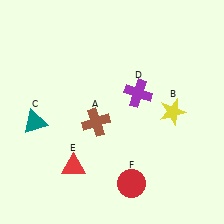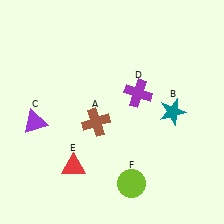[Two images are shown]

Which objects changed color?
B changed from yellow to teal. C changed from teal to purple. F changed from red to lime.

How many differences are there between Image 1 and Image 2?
There are 3 differences between the two images.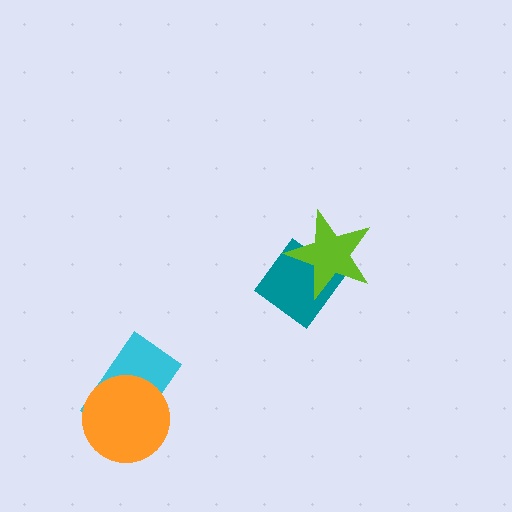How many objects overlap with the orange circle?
1 object overlaps with the orange circle.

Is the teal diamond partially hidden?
Yes, it is partially covered by another shape.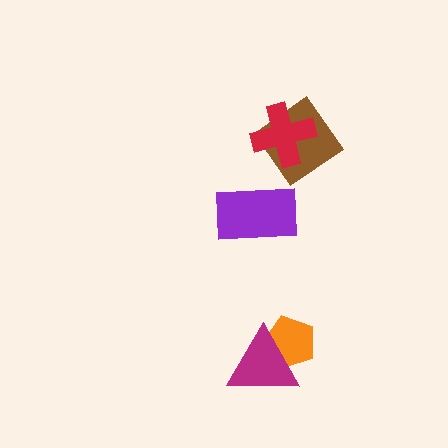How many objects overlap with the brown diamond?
1 object overlaps with the brown diamond.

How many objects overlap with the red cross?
1 object overlaps with the red cross.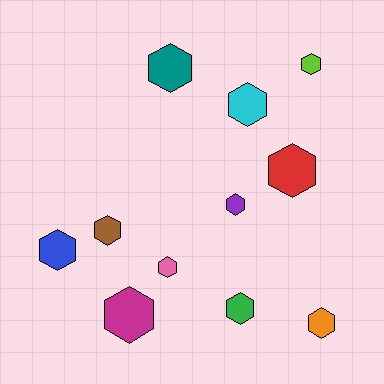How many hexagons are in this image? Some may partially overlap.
There are 11 hexagons.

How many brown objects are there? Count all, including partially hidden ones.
There is 1 brown object.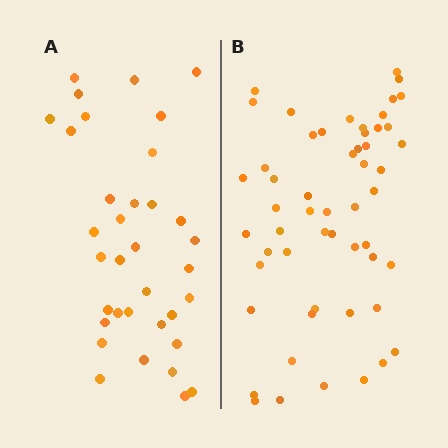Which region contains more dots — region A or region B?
Region B (the right region) has more dots.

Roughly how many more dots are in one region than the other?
Region B has approximately 20 more dots than region A.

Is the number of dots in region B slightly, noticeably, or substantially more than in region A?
Region B has substantially more. The ratio is roughly 1.5 to 1.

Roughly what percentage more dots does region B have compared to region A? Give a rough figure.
About 55% more.